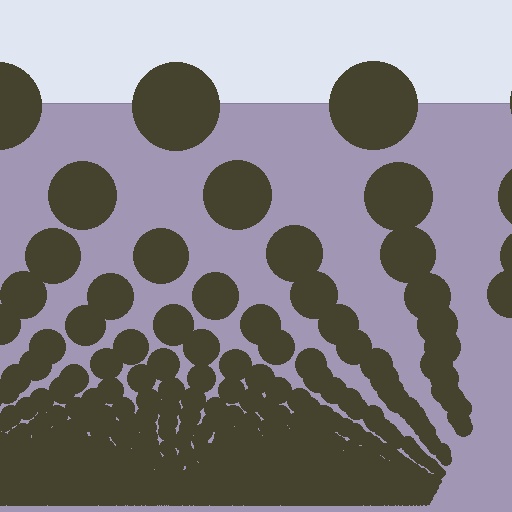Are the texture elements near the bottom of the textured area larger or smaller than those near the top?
Smaller. The gradient is inverted — elements near the bottom are smaller and denser.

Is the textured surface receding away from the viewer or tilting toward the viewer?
The surface appears to tilt toward the viewer. Texture elements get larger and sparser toward the top.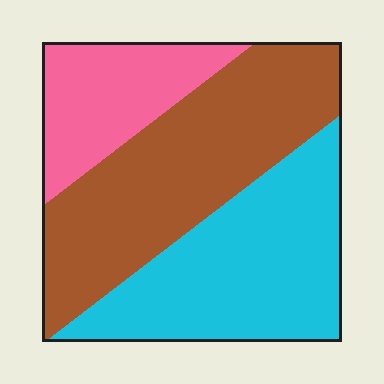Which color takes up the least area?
Pink, at roughly 20%.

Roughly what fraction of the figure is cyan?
Cyan takes up about three eighths (3/8) of the figure.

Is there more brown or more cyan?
Brown.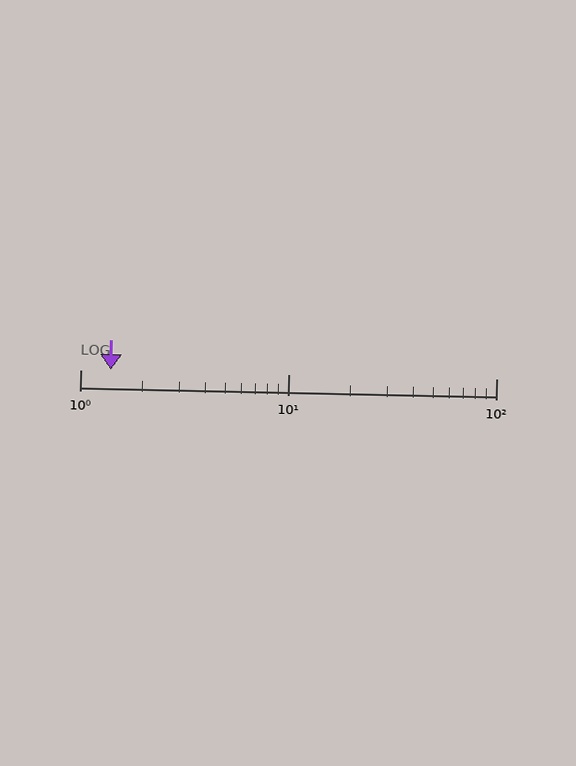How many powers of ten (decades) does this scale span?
The scale spans 2 decades, from 1 to 100.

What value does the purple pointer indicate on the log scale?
The pointer indicates approximately 1.4.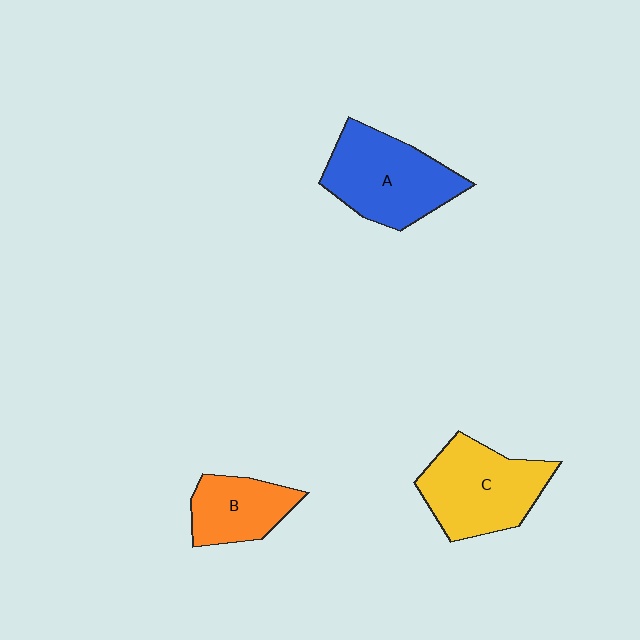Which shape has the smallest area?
Shape B (orange).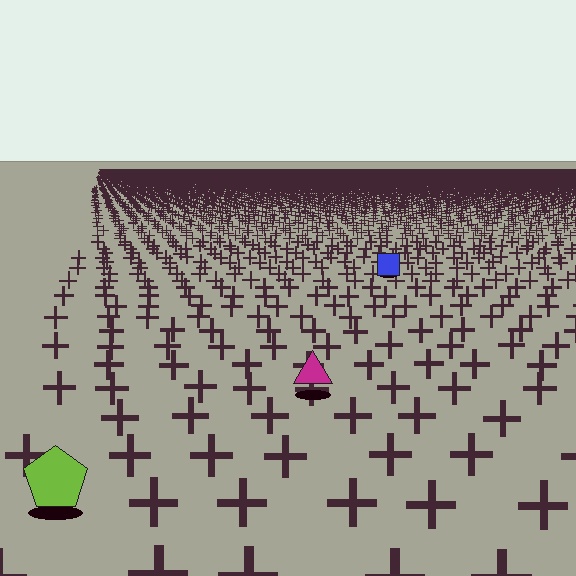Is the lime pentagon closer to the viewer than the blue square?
Yes. The lime pentagon is closer — you can tell from the texture gradient: the ground texture is coarser near it.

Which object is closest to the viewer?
The lime pentagon is closest. The texture marks near it are larger and more spread out.